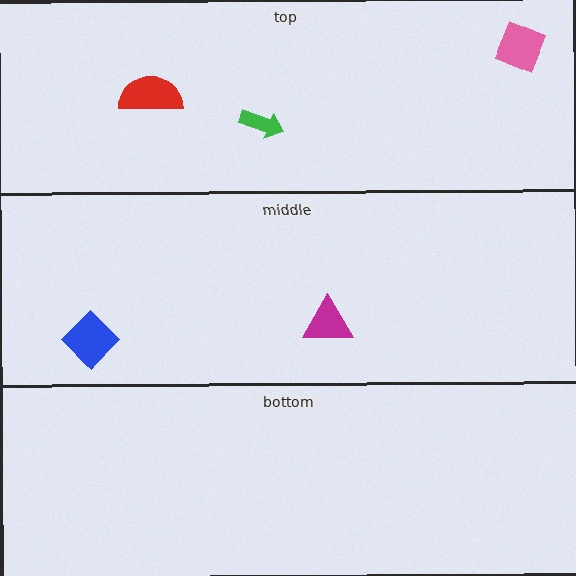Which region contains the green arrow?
The top region.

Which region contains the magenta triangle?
The middle region.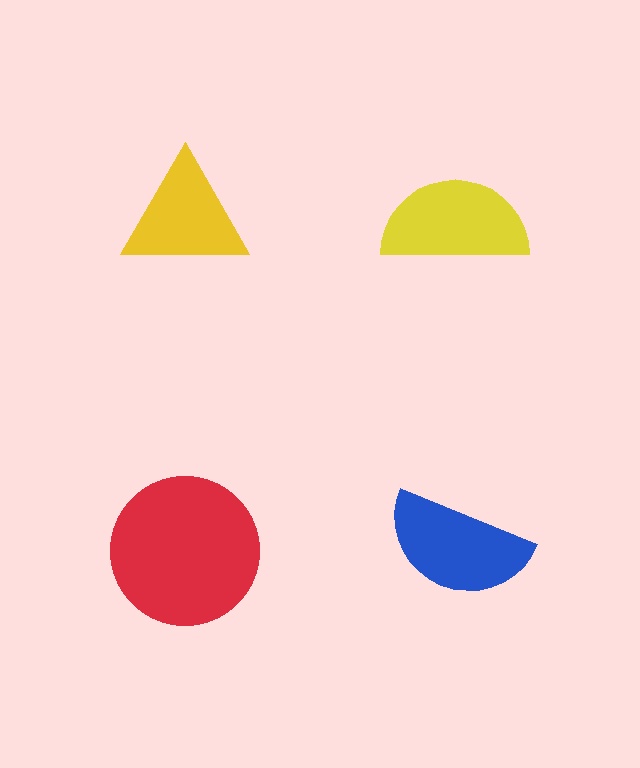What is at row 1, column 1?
A yellow triangle.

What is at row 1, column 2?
A yellow semicircle.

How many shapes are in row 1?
2 shapes.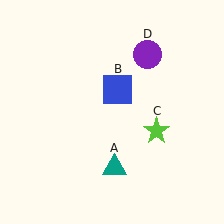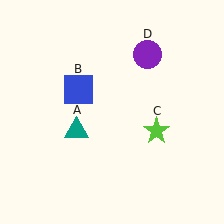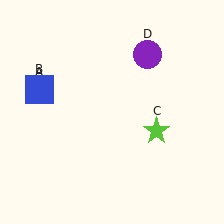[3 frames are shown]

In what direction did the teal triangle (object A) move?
The teal triangle (object A) moved up and to the left.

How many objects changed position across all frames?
2 objects changed position: teal triangle (object A), blue square (object B).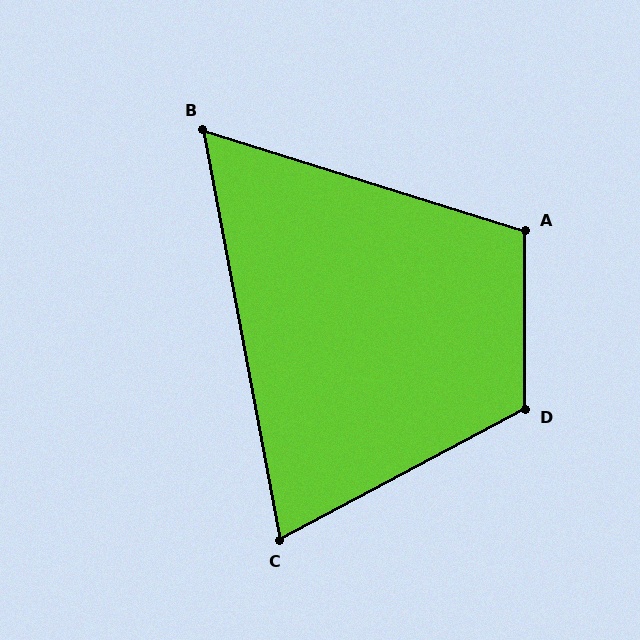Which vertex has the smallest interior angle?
B, at approximately 62 degrees.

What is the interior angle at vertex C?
Approximately 73 degrees (acute).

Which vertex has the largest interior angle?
D, at approximately 118 degrees.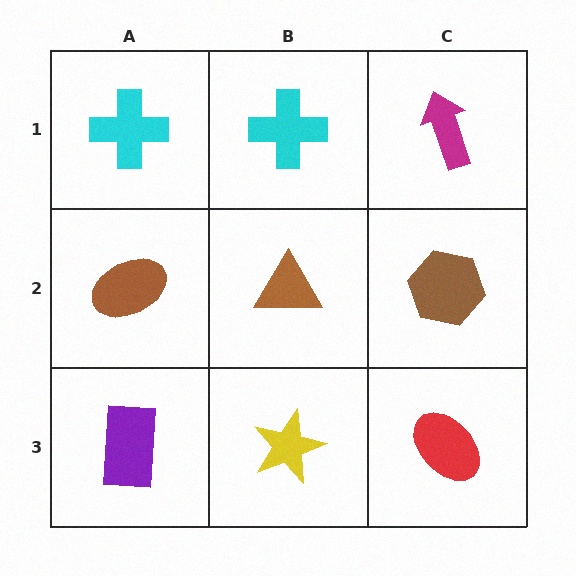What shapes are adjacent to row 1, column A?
A brown ellipse (row 2, column A), a cyan cross (row 1, column B).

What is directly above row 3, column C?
A brown hexagon.